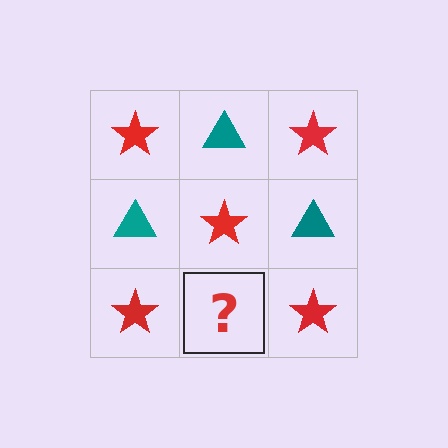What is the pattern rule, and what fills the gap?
The rule is that it alternates red star and teal triangle in a checkerboard pattern. The gap should be filled with a teal triangle.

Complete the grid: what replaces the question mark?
The question mark should be replaced with a teal triangle.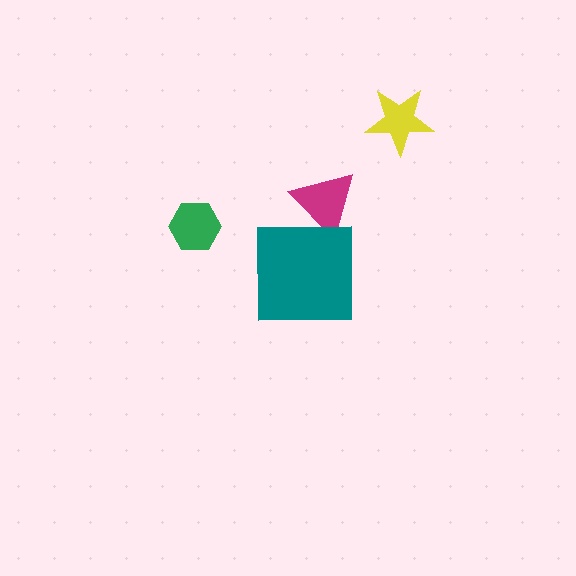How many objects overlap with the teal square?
1 object overlaps with the teal square.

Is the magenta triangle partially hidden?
Yes, it is partially covered by another shape.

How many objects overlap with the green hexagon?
0 objects overlap with the green hexagon.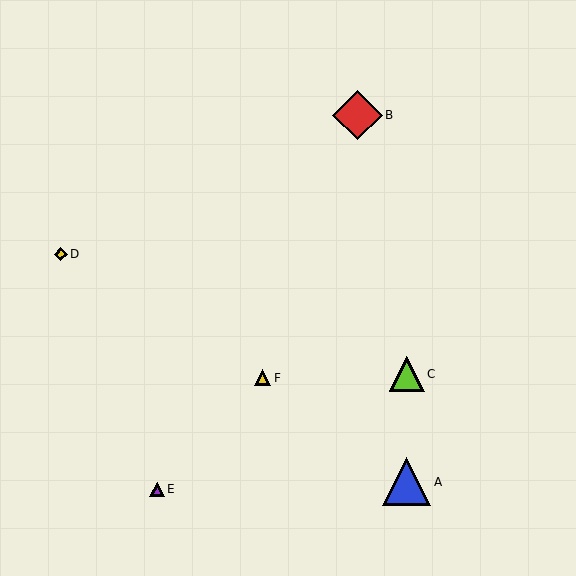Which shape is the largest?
The red diamond (labeled B) is the largest.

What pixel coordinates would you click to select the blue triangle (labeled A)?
Click at (407, 482) to select the blue triangle A.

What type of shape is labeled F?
Shape F is a yellow triangle.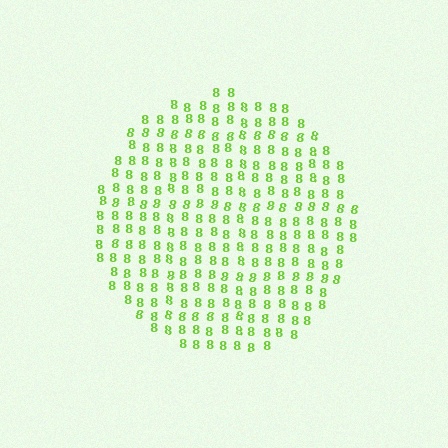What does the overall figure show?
The overall figure shows a circle.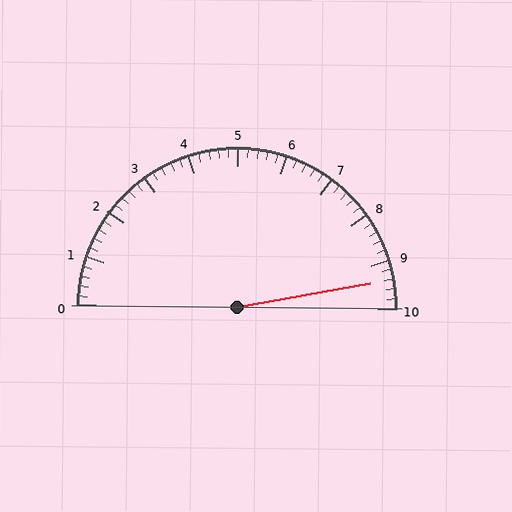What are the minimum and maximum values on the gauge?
The gauge ranges from 0 to 10.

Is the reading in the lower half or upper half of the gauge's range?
The reading is in the upper half of the range (0 to 10).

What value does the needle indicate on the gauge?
The needle indicates approximately 9.4.